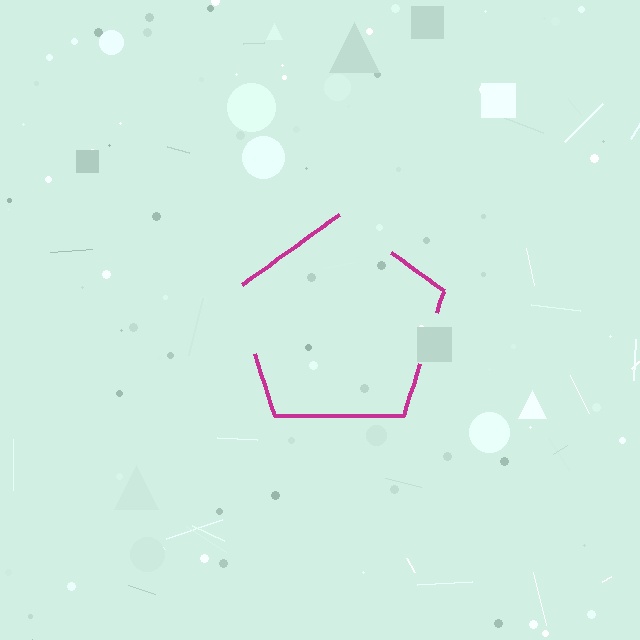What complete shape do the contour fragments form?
The contour fragments form a pentagon.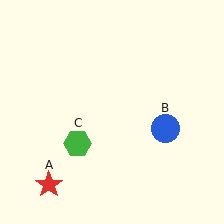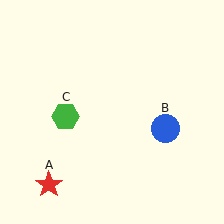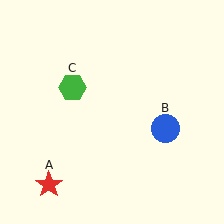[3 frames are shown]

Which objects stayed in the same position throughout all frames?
Red star (object A) and blue circle (object B) remained stationary.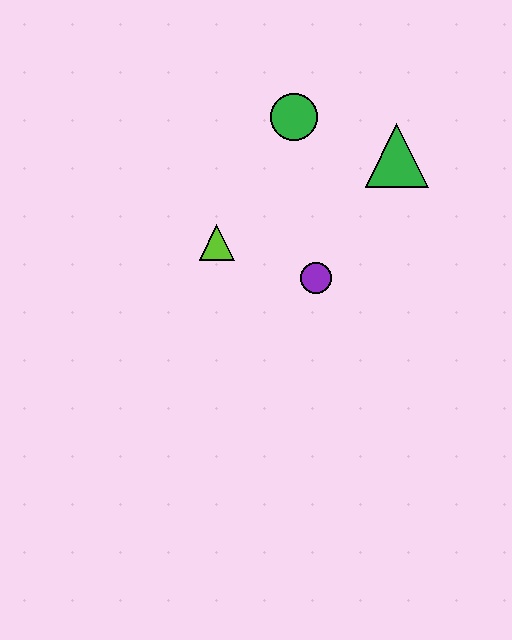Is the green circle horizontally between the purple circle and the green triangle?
No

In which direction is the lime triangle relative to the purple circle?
The lime triangle is to the left of the purple circle.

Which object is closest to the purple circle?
The lime triangle is closest to the purple circle.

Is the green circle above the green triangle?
Yes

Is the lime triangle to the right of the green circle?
No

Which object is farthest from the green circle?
The purple circle is farthest from the green circle.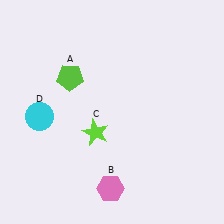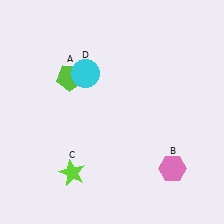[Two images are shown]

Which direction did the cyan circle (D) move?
The cyan circle (D) moved right.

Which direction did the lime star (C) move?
The lime star (C) moved down.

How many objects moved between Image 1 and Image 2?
3 objects moved between the two images.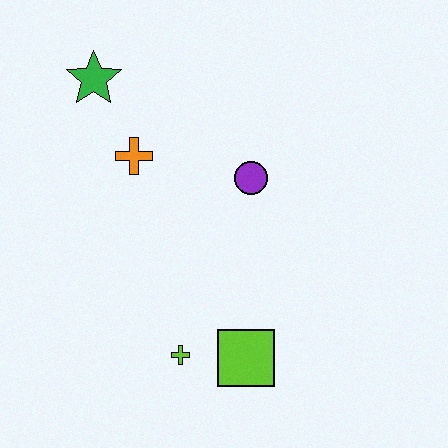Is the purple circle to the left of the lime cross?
No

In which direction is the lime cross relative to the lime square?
The lime cross is to the left of the lime square.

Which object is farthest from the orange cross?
The lime square is farthest from the orange cross.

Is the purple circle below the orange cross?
Yes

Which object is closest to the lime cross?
The lime square is closest to the lime cross.